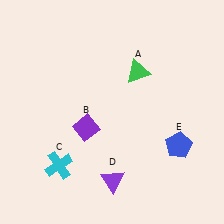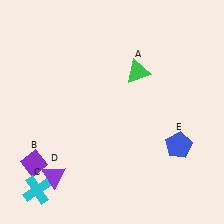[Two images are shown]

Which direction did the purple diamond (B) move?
The purple diamond (B) moved left.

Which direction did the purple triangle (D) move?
The purple triangle (D) moved left.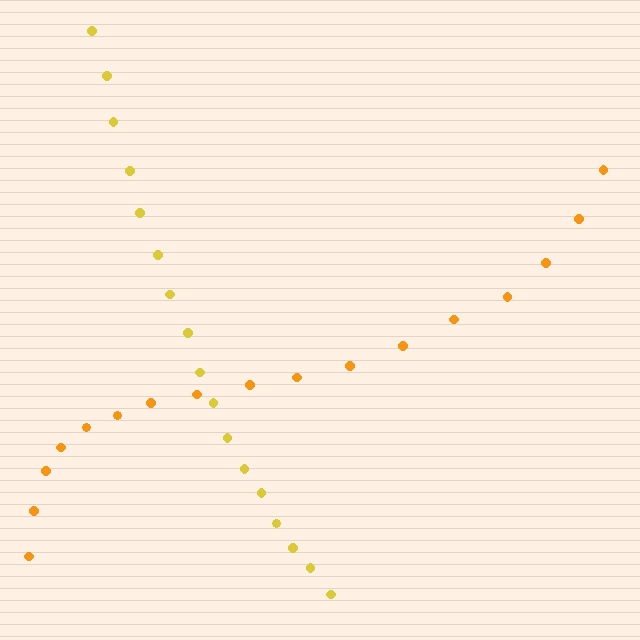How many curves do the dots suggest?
There are 2 distinct paths.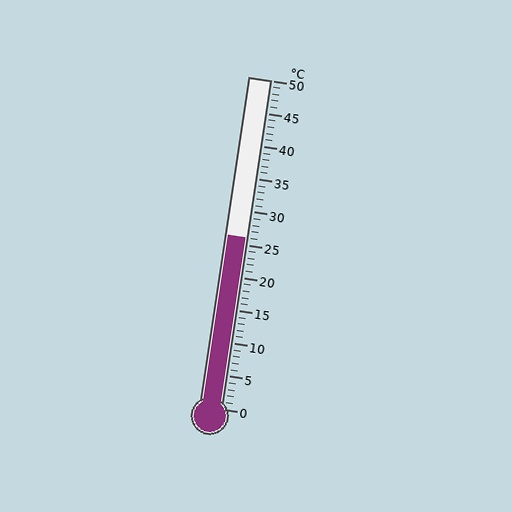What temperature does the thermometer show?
The thermometer shows approximately 26°C.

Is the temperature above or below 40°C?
The temperature is below 40°C.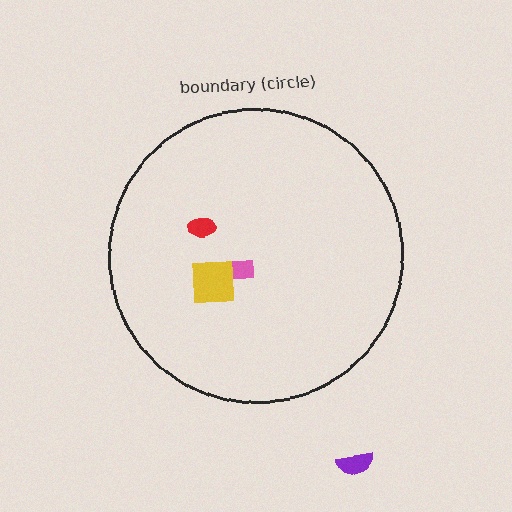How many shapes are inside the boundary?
3 inside, 1 outside.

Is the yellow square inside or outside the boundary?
Inside.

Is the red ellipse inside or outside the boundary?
Inside.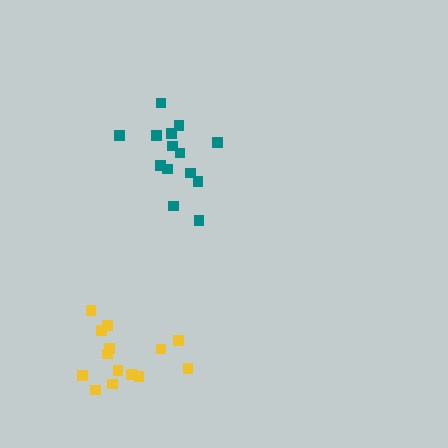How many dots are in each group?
Group 1: 14 dots, Group 2: 14 dots (28 total).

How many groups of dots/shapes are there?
There are 2 groups.